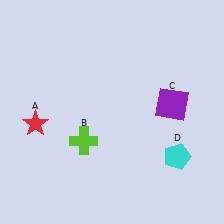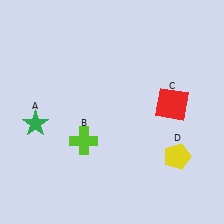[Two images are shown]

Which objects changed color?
A changed from red to green. C changed from purple to red. D changed from cyan to yellow.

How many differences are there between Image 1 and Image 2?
There are 3 differences between the two images.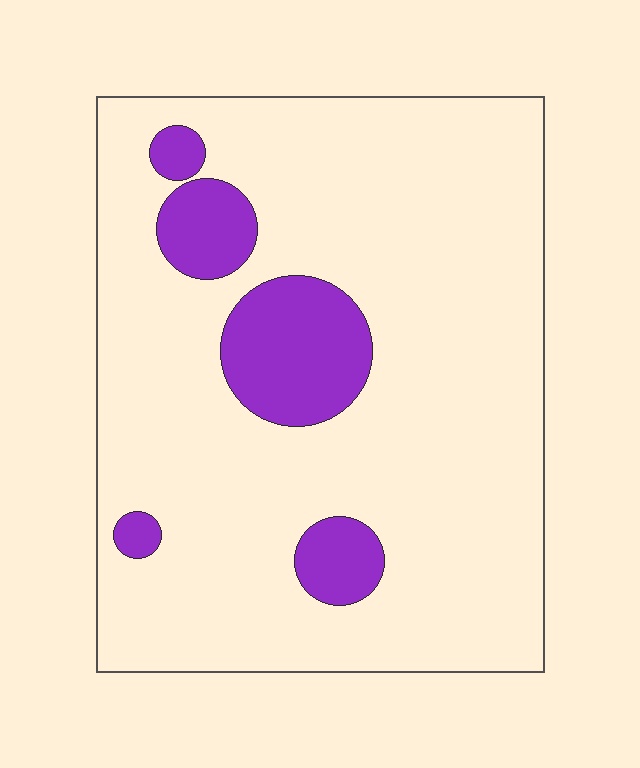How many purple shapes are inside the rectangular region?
5.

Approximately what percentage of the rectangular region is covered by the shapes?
Approximately 15%.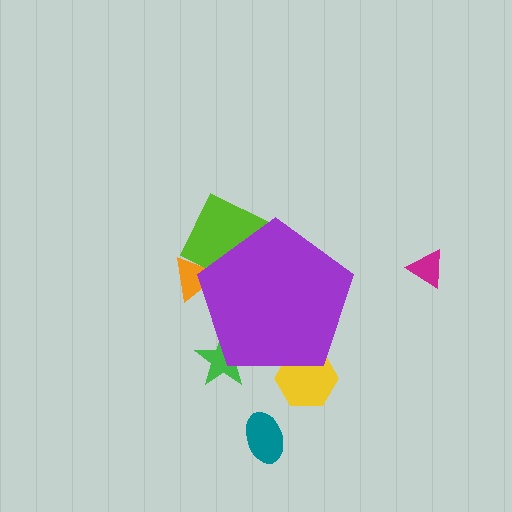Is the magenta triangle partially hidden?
No, the magenta triangle is fully visible.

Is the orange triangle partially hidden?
Yes, the orange triangle is partially hidden behind the purple pentagon.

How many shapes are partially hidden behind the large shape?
4 shapes are partially hidden.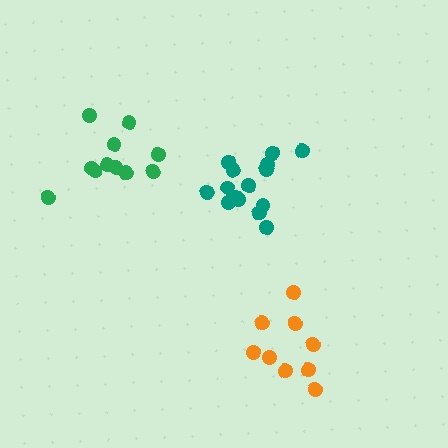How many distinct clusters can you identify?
There are 3 distinct clusters.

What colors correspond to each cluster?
The clusters are colored: teal, orange, green.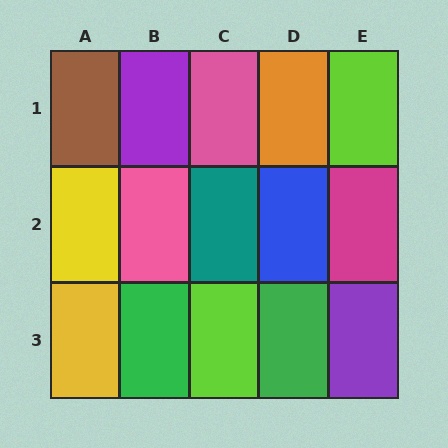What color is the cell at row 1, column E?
Lime.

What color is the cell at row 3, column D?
Green.